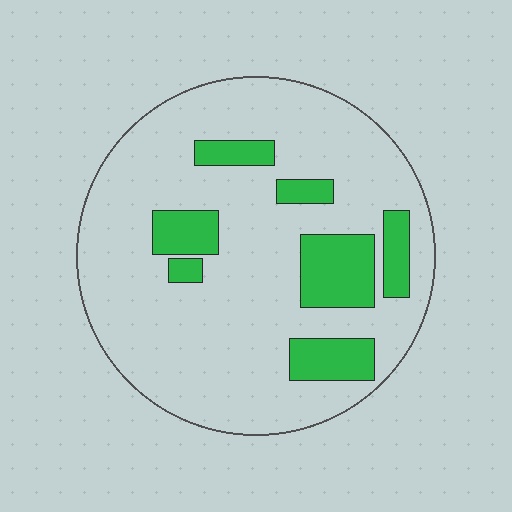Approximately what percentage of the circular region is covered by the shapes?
Approximately 20%.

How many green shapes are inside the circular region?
7.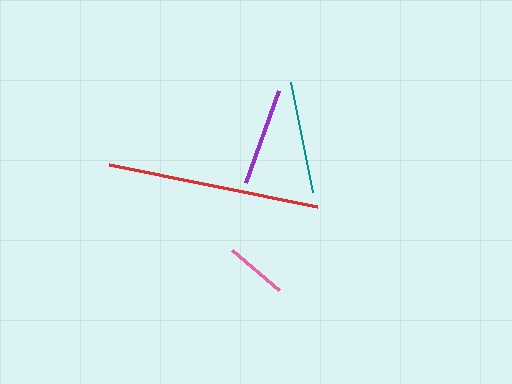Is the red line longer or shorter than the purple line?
The red line is longer than the purple line.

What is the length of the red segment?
The red segment is approximately 213 pixels long.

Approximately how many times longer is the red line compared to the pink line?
The red line is approximately 3.4 times the length of the pink line.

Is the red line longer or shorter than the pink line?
The red line is longer than the pink line.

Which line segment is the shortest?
The pink line is the shortest at approximately 62 pixels.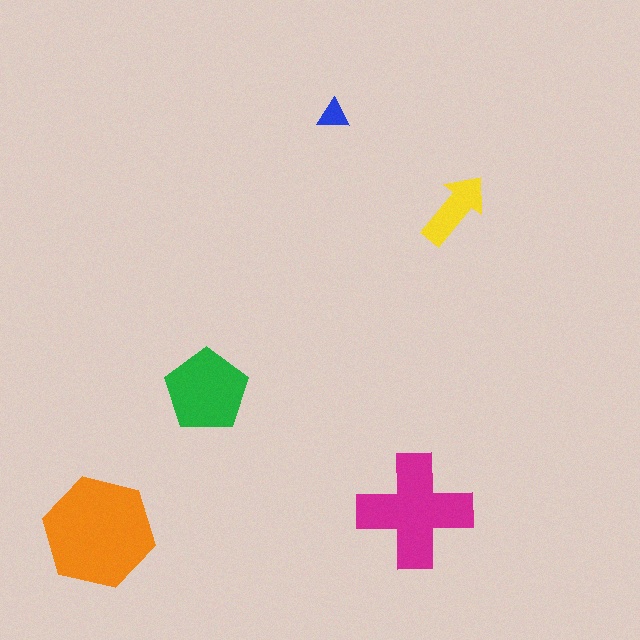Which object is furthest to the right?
The yellow arrow is rightmost.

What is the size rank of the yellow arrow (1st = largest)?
4th.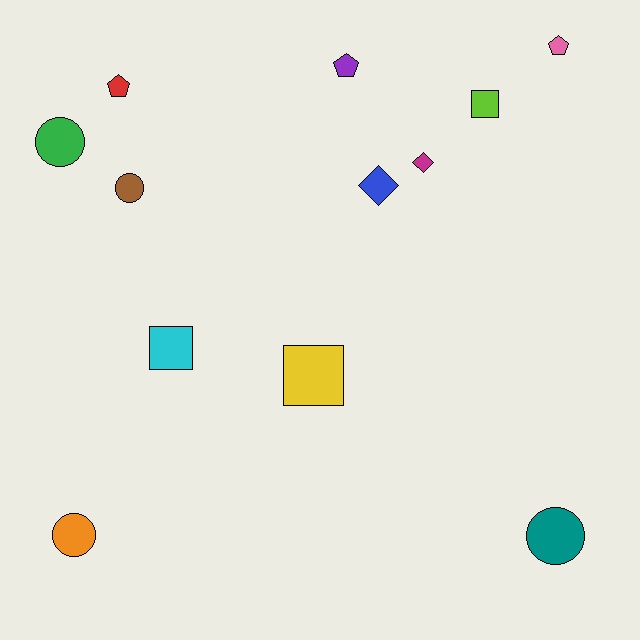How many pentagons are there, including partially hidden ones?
There are 3 pentagons.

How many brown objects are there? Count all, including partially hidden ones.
There is 1 brown object.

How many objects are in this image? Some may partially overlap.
There are 12 objects.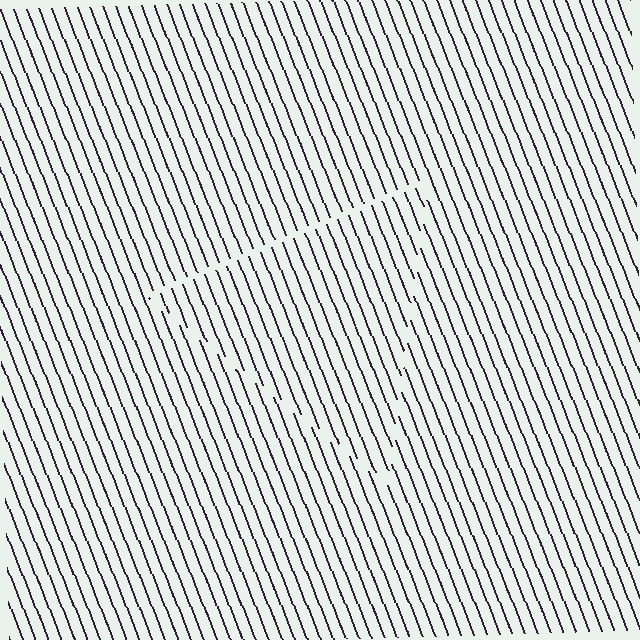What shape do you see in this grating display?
An illusory triangle. The interior of the shape contains the same grating, shifted by half a period — the contour is defined by the phase discontinuity where line-ends from the inner and outer gratings abut.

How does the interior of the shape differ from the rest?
The interior of the shape contains the same grating, shifted by half a period — the contour is defined by the phase discontinuity where line-ends from the inner and outer gratings abut.